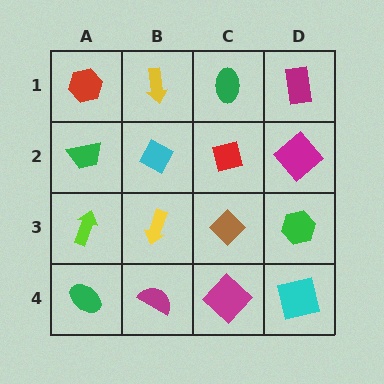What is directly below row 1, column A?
A green trapezoid.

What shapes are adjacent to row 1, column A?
A green trapezoid (row 2, column A), a yellow arrow (row 1, column B).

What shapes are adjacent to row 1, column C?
A red diamond (row 2, column C), a yellow arrow (row 1, column B), a magenta rectangle (row 1, column D).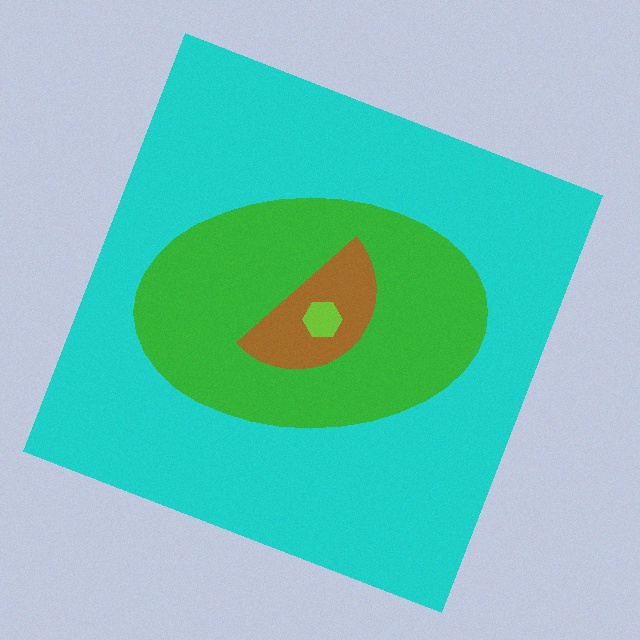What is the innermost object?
The lime hexagon.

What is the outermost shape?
The cyan square.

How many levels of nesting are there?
4.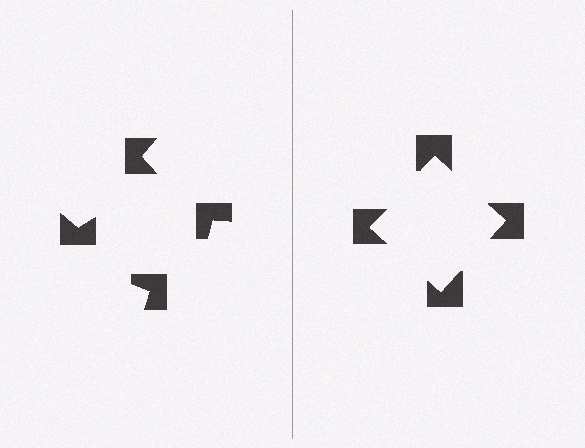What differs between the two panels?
The notched squares are positioned identically on both sides; only the wedge orientations differ. On the right they align to a square; on the left they are misaligned.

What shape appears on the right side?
An illusory square.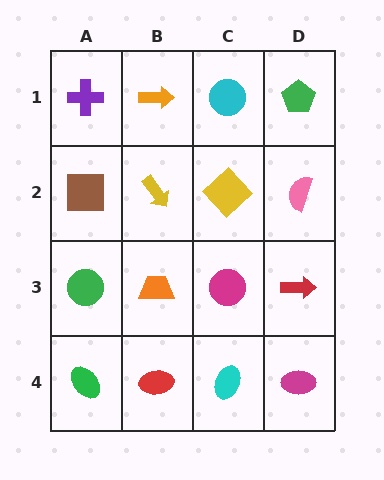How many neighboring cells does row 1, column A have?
2.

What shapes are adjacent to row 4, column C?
A magenta circle (row 3, column C), a red ellipse (row 4, column B), a magenta ellipse (row 4, column D).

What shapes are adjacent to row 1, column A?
A brown square (row 2, column A), an orange arrow (row 1, column B).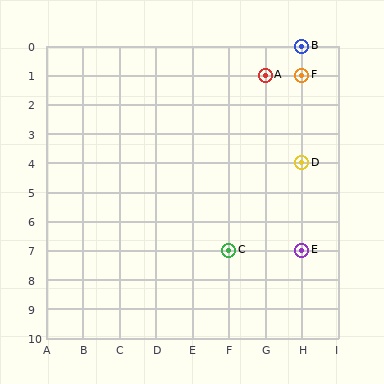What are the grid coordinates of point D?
Point D is at grid coordinates (H, 4).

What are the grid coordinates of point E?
Point E is at grid coordinates (H, 7).